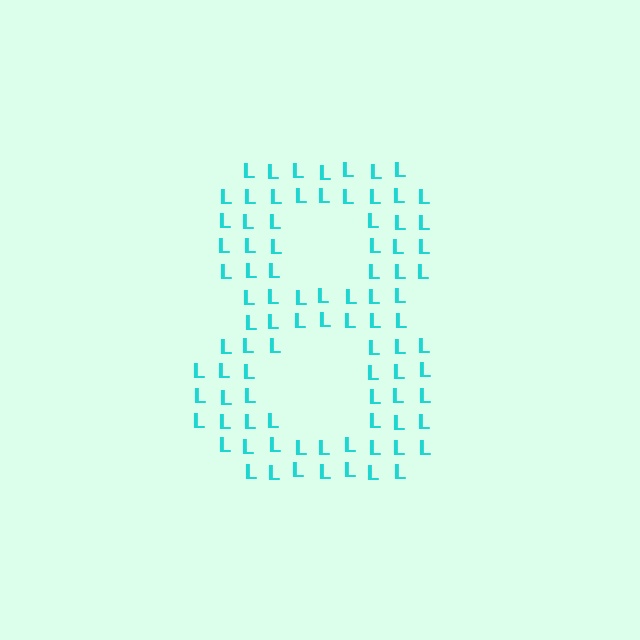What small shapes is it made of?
It is made of small letter L's.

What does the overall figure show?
The overall figure shows the digit 8.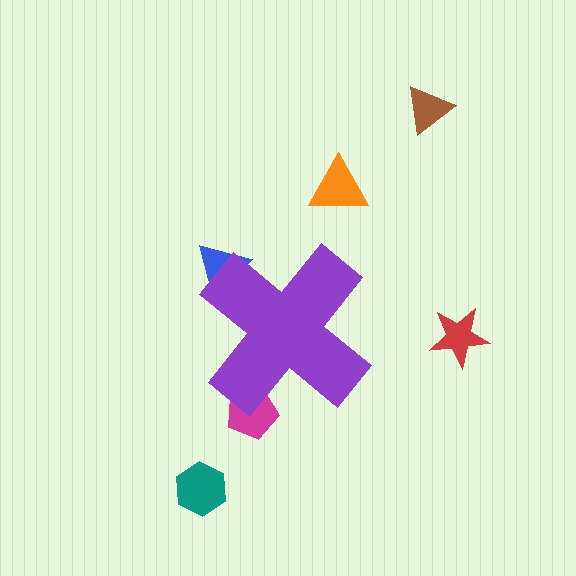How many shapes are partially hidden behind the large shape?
2 shapes are partially hidden.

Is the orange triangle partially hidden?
No, the orange triangle is fully visible.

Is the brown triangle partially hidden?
No, the brown triangle is fully visible.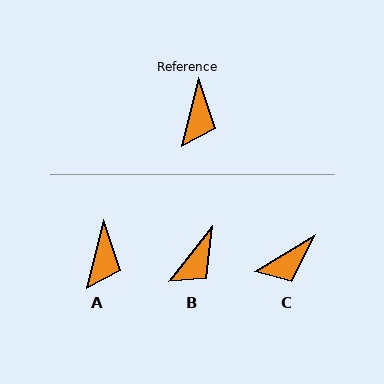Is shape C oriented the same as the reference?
No, it is off by about 45 degrees.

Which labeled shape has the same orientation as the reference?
A.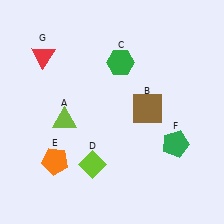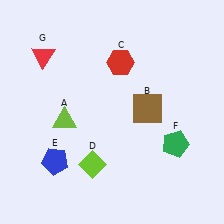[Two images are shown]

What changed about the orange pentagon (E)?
In Image 1, E is orange. In Image 2, it changed to blue.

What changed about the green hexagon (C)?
In Image 1, C is green. In Image 2, it changed to red.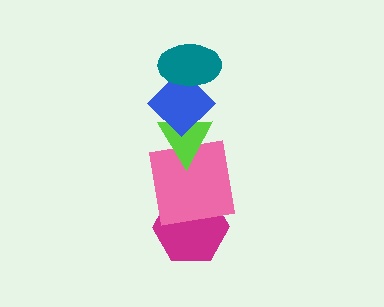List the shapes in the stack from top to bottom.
From top to bottom: the teal ellipse, the blue diamond, the lime triangle, the pink square, the magenta hexagon.